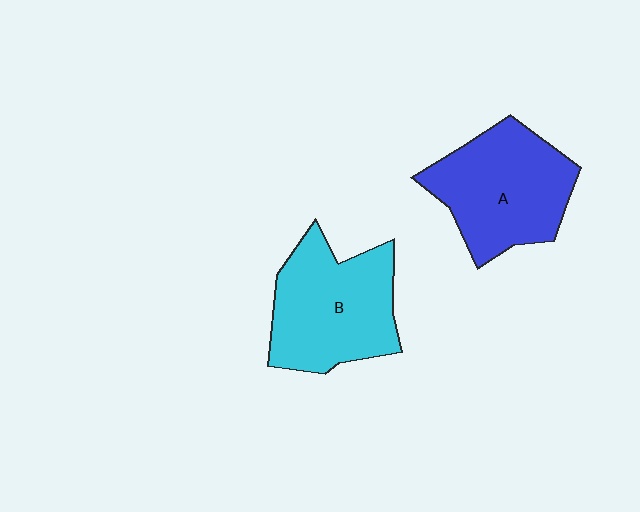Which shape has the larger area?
Shape B (cyan).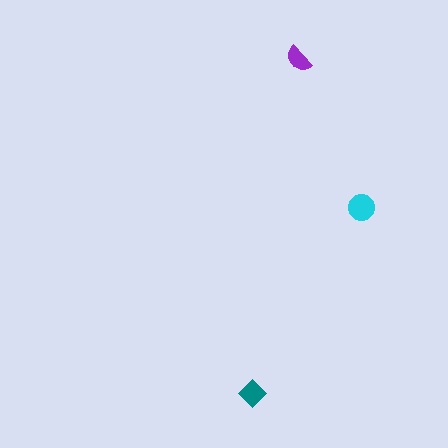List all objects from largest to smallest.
The cyan circle, the teal diamond, the purple semicircle.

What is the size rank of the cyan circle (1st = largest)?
1st.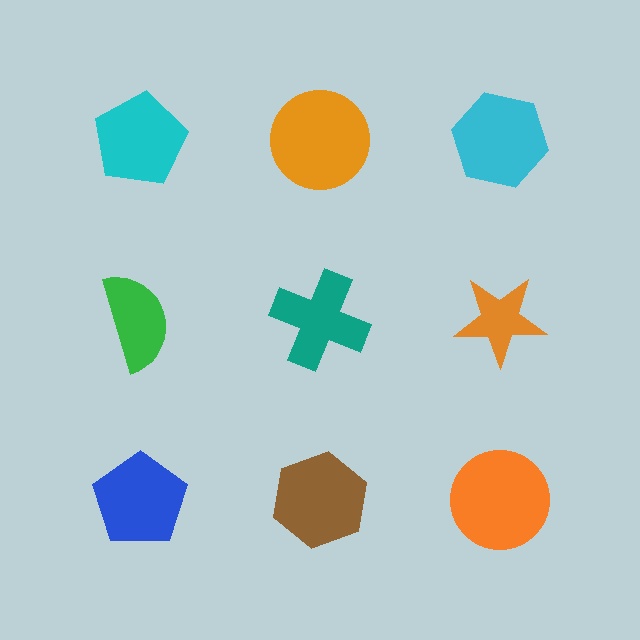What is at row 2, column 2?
A teal cross.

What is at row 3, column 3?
An orange circle.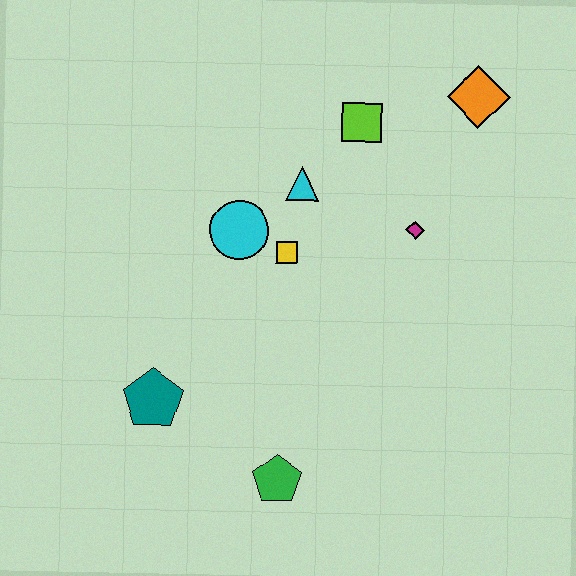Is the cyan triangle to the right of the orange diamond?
No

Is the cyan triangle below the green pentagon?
No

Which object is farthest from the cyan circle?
The orange diamond is farthest from the cyan circle.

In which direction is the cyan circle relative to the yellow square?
The cyan circle is to the left of the yellow square.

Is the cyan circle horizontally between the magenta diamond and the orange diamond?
No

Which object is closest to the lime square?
The cyan triangle is closest to the lime square.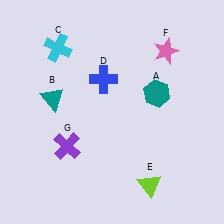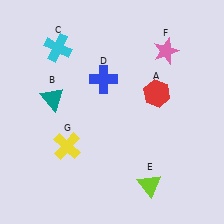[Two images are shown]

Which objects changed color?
A changed from teal to red. G changed from purple to yellow.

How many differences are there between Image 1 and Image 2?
There are 2 differences between the two images.